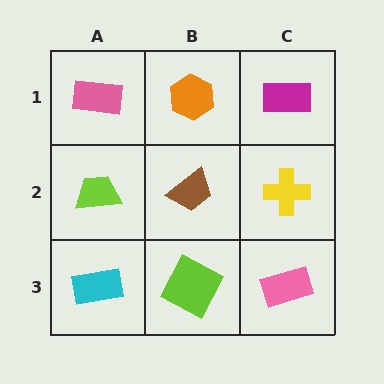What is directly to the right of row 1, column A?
An orange hexagon.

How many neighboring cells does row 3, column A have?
2.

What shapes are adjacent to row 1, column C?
A yellow cross (row 2, column C), an orange hexagon (row 1, column B).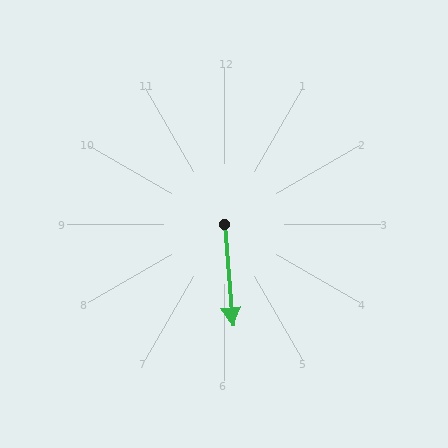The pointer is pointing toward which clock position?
Roughly 6 o'clock.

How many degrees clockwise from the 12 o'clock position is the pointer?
Approximately 175 degrees.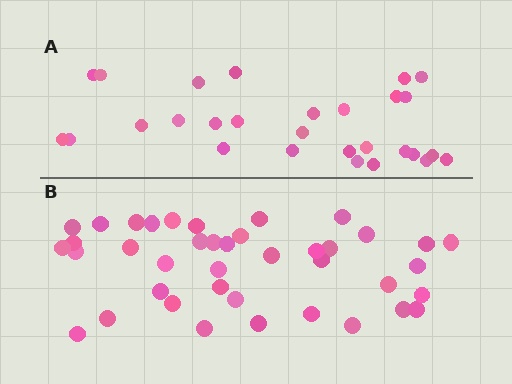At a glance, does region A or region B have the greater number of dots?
Region B (the bottom region) has more dots.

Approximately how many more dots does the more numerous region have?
Region B has roughly 12 or so more dots than region A.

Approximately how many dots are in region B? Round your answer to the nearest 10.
About 40 dots.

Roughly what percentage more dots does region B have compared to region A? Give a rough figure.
About 45% more.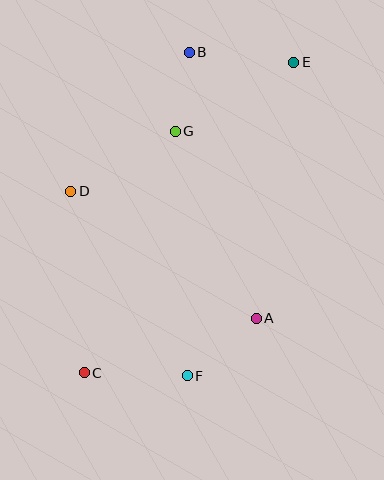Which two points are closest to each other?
Points B and G are closest to each other.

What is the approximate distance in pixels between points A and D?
The distance between A and D is approximately 225 pixels.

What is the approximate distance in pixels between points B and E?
The distance between B and E is approximately 105 pixels.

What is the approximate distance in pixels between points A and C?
The distance between A and C is approximately 180 pixels.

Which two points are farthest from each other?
Points C and E are farthest from each other.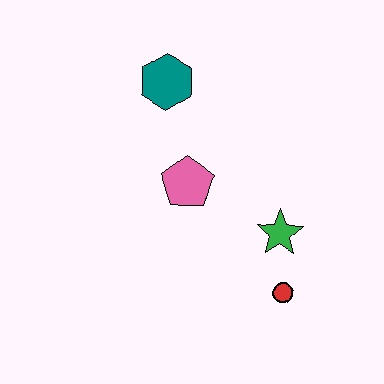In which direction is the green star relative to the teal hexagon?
The green star is below the teal hexagon.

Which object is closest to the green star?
The red circle is closest to the green star.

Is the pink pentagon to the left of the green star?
Yes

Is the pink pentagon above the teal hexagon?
No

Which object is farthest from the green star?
The teal hexagon is farthest from the green star.